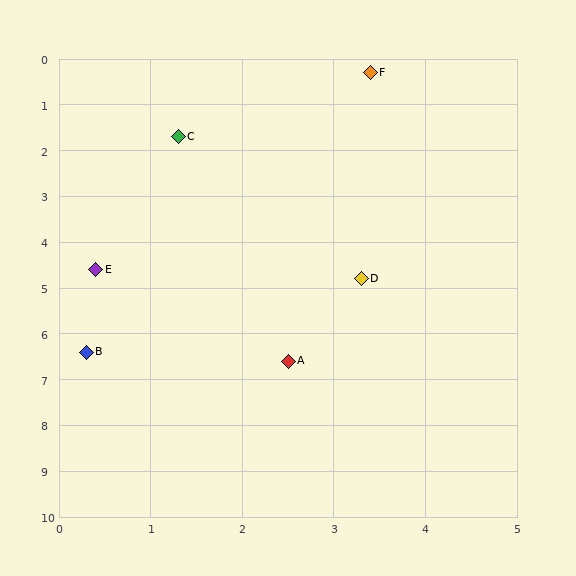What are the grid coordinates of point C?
Point C is at approximately (1.3, 1.7).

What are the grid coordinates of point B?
Point B is at approximately (0.3, 6.4).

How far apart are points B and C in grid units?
Points B and C are about 4.8 grid units apart.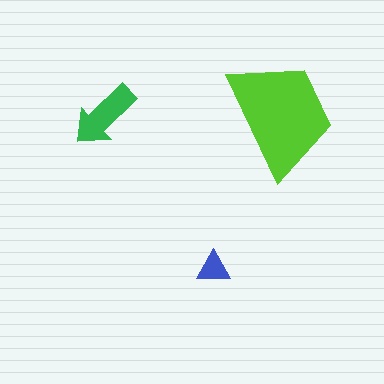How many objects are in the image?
There are 3 objects in the image.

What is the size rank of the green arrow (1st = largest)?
2nd.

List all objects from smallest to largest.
The blue triangle, the green arrow, the lime trapezoid.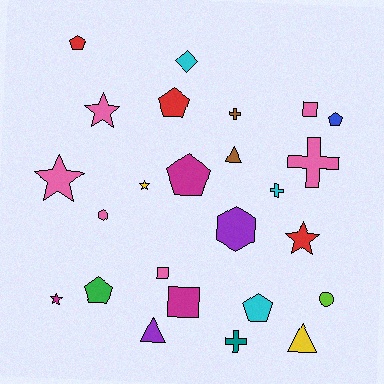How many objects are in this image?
There are 25 objects.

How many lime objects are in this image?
There is 1 lime object.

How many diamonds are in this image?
There is 1 diamond.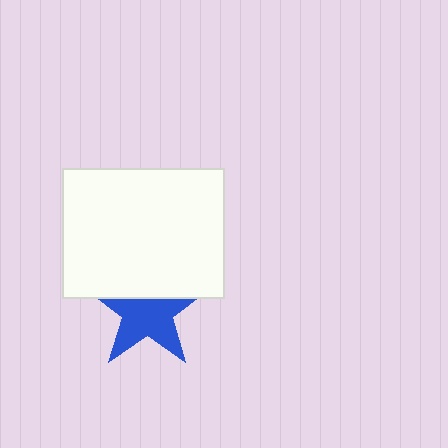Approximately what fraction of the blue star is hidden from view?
Roughly 37% of the blue star is hidden behind the white rectangle.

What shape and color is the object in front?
The object in front is a white rectangle.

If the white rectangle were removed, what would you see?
You would see the complete blue star.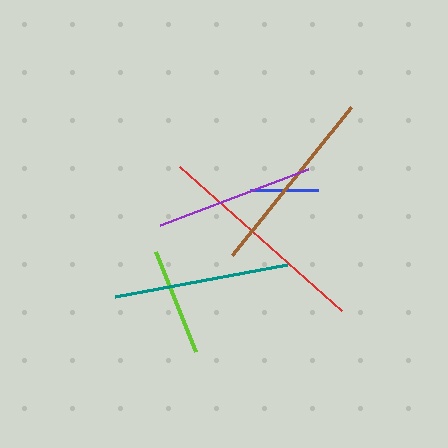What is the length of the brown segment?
The brown segment is approximately 190 pixels long.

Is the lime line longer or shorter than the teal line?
The teal line is longer than the lime line.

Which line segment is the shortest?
The blue line is the shortest at approximately 68 pixels.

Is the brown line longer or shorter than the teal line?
The brown line is longer than the teal line.